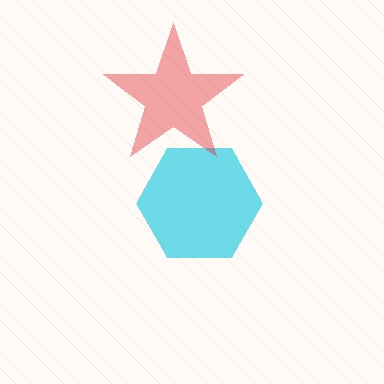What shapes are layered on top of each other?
The layered shapes are: a cyan hexagon, a red star.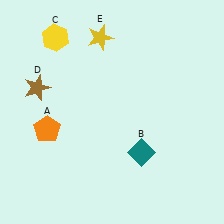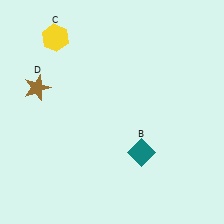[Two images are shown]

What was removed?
The yellow star (E), the orange pentagon (A) were removed in Image 2.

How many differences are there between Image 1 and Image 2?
There are 2 differences between the two images.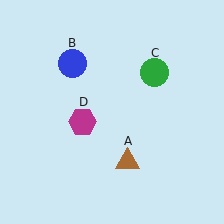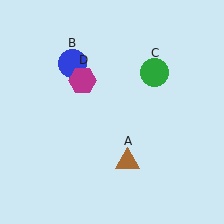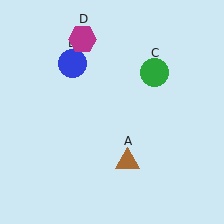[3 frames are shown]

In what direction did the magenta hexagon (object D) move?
The magenta hexagon (object D) moved up.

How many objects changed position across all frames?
1 object changed position: magenta hexagon (object D).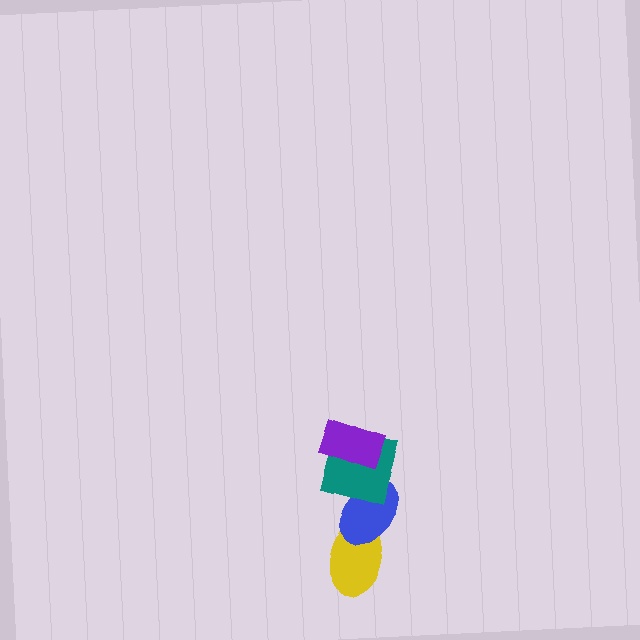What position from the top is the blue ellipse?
The blue ellipse is 3rd from the top.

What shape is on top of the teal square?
The purple rectangle is on top of the teal square.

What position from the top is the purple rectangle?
The purple rectangle is 1st from the top.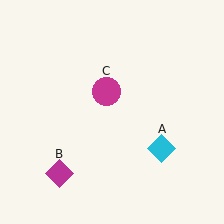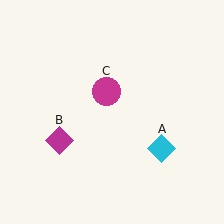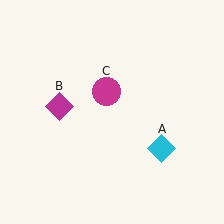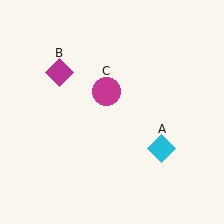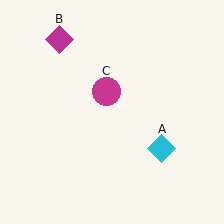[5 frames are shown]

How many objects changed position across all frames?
1 object changed position: magenta diamond (object B).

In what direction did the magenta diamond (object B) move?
The magenta diamond (object B) moved up.